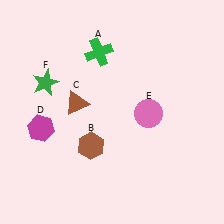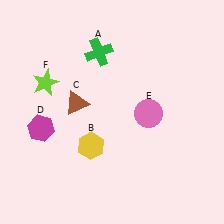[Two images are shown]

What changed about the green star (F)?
In Image 1, F is green. In Image 2, it changed to lime.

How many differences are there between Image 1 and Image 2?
There are 2 differences between the two images.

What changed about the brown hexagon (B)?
In Image 1, B is brown. In Image 2, it changed to yellow.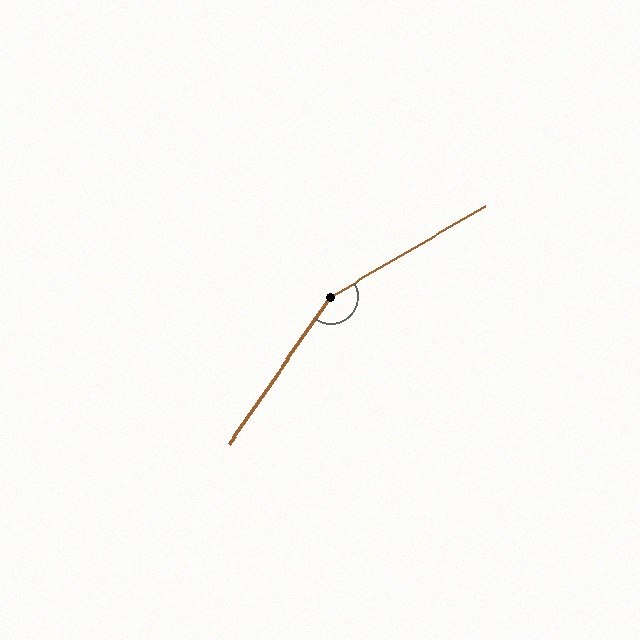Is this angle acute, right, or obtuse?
It is obtuse.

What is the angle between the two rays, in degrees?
Approximately 155 degrees.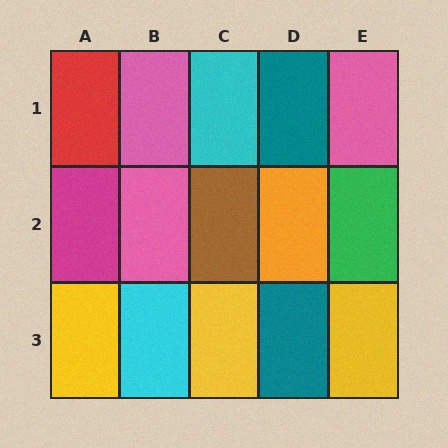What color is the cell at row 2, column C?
Brown.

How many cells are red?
1 cell is red.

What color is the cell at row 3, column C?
Yellow.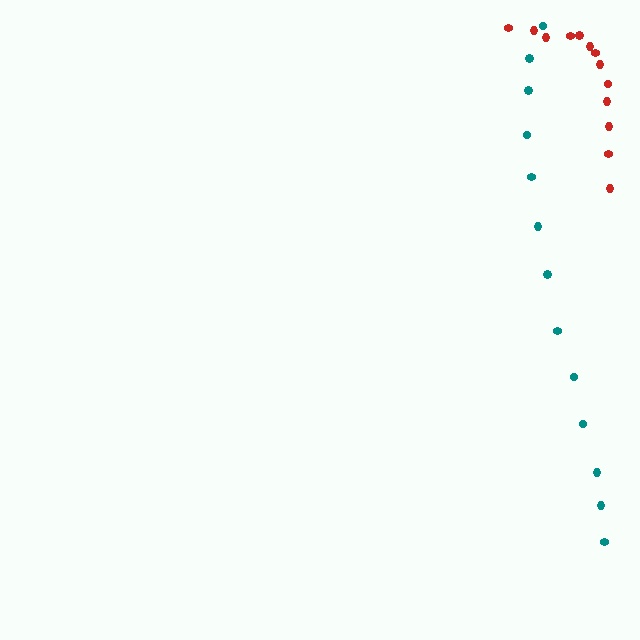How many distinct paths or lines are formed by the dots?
There are 2 distinct paths.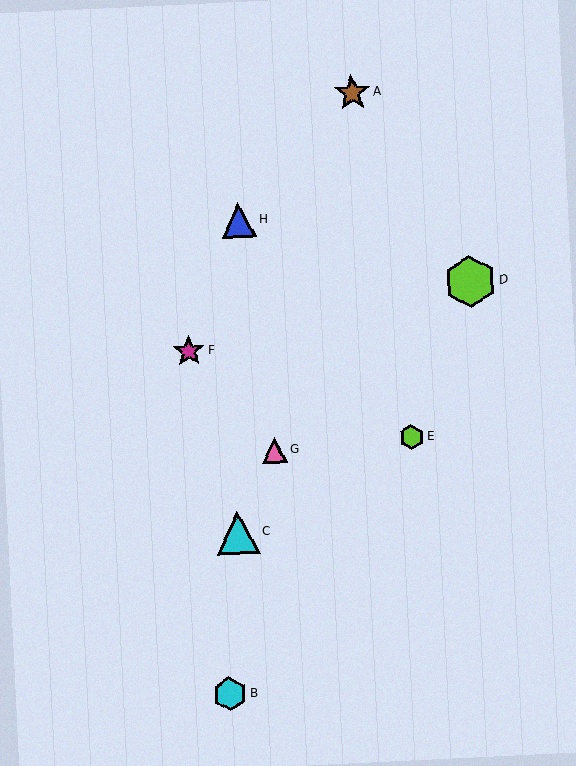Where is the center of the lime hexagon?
The center of the lime hexagon is at (411, 437).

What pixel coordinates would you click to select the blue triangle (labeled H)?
Click at (239, 220) to select the blue triangle H.